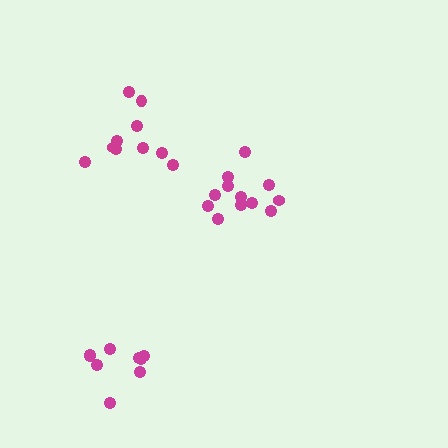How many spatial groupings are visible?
There are 3 spatial groupings.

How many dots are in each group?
Group 1: 13 dots, Group 2: 10 dots, Group 3: 9 dots (32 total).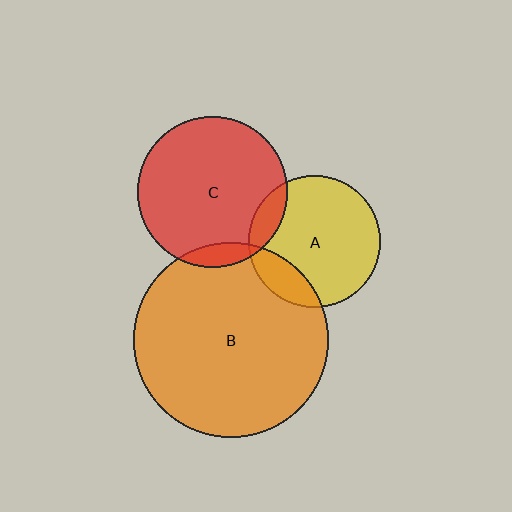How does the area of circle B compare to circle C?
Approximately 1.7 times.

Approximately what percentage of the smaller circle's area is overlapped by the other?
Approximately 10%.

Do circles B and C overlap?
Yes.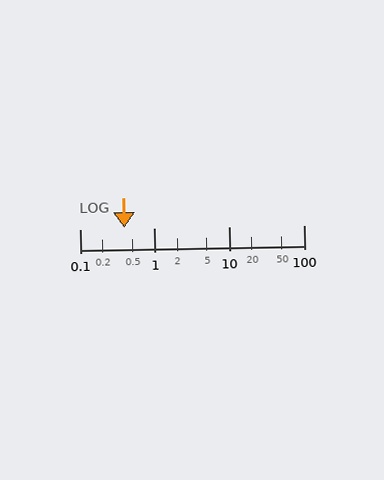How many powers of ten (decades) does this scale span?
The scale spans 3 decades, from 0.1 to 100.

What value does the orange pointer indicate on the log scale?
The pointer indicates approximately 0.4.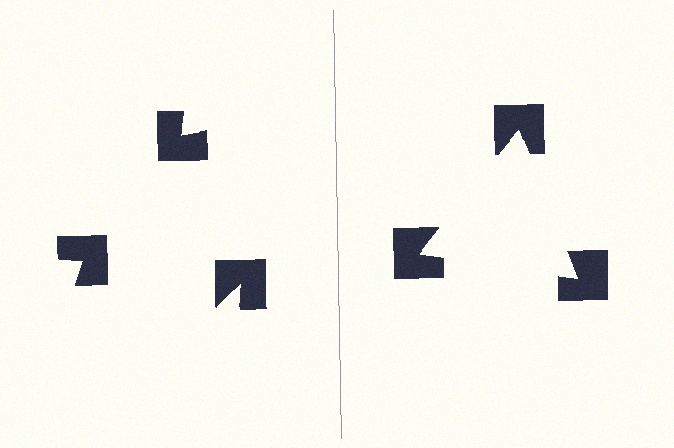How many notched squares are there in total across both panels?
6 — 3 on each side.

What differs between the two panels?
The notched squares are positioned identically on both sides; only the wedge orientations differ. On the right they align to a triangle; on the left they are misaligned.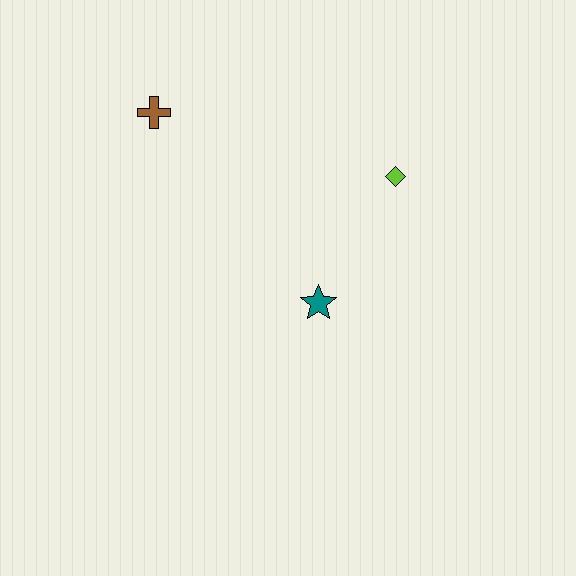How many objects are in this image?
There are 3 objects.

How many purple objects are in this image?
There are no purple objects.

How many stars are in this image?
There is 1 star.